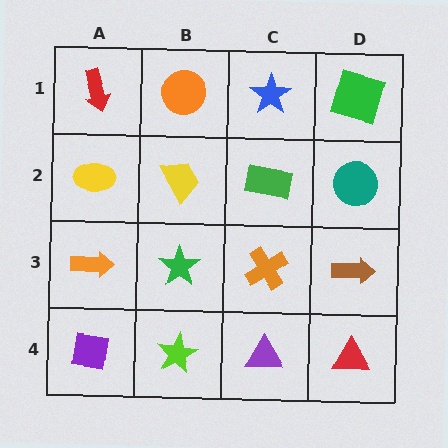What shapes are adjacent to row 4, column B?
A green star (row 3, column B), a purple square (row 4, column A), a purple triangle (row 4, column C).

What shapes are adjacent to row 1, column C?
A green rectangle (row 2, column C), an orange circle (row 1, column B), a green square (row 1, column D).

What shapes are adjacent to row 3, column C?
A green rectangle (row 2, column C), a purple triangle (row 4, column C), a green star (row 3, column B), a brown arrow (row 3, column D).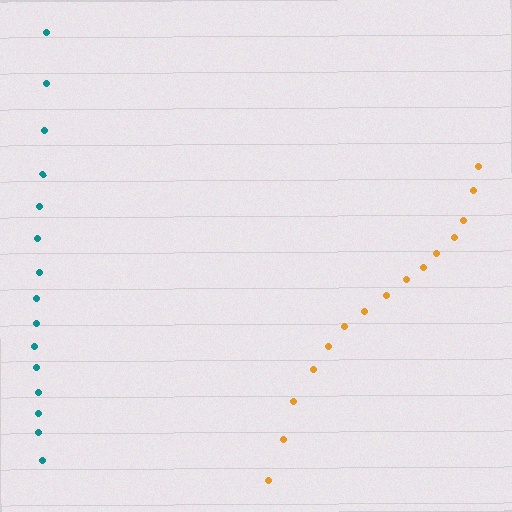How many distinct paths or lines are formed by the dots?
There are 2 distinct paths.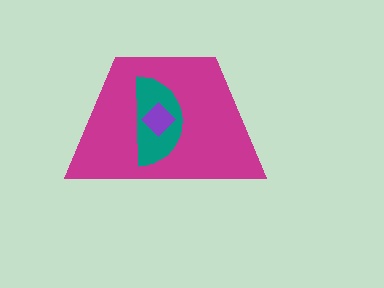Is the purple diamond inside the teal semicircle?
Yes.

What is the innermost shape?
The purple diamond.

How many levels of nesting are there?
3.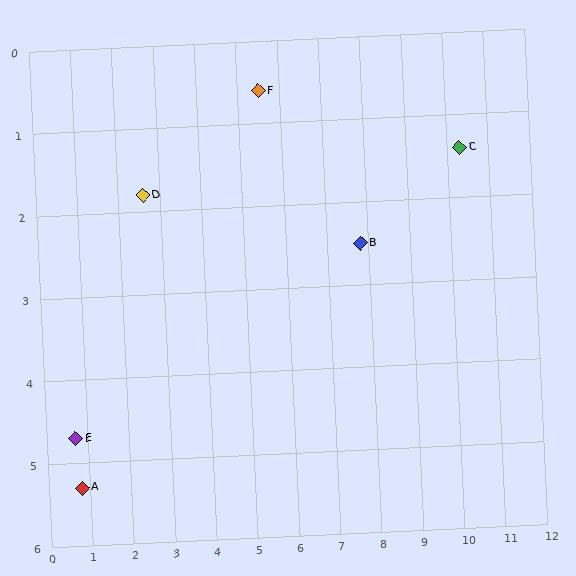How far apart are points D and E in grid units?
Points D and E are about 3.5 grid units apart.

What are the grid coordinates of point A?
Point A is at approximately (0.8, 5.3).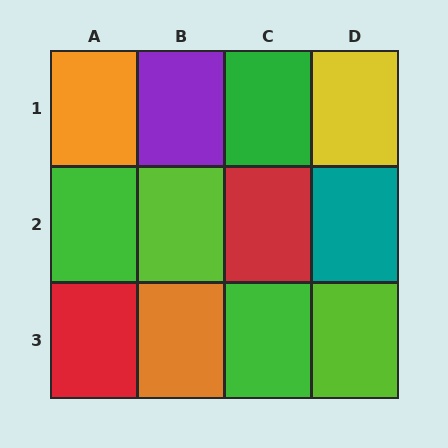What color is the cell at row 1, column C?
Green.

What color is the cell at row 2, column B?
Lime.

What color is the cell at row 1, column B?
Purple.